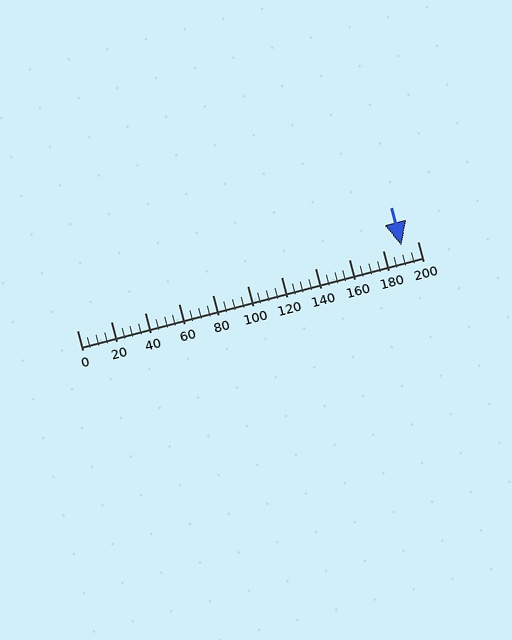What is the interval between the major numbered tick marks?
The major tick marks are spaced 20 units apart.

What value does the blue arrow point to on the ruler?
The blue arrow points to approximately 190.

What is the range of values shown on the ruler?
The ruler shows values from 0 to 200.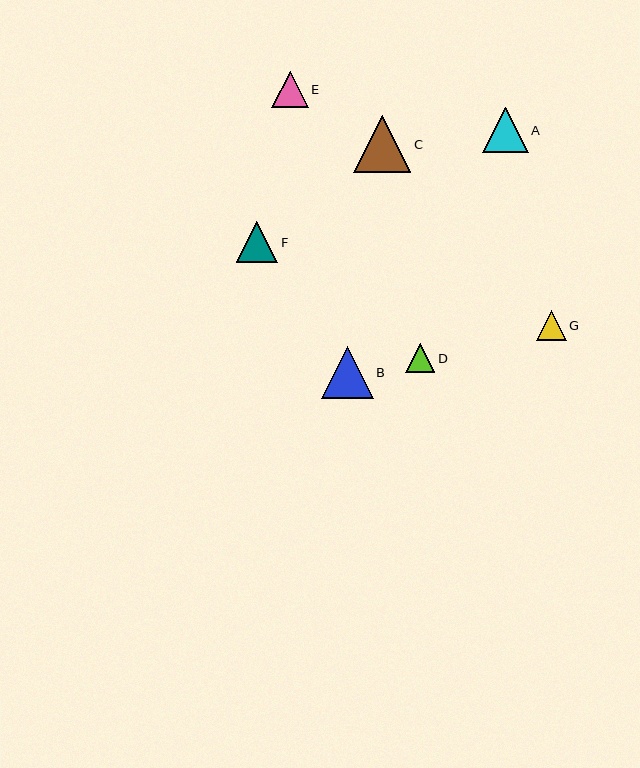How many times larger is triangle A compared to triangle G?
Triangle A is approximately 1.5 times the size of triangle G.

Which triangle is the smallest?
Triangle D is the smallest with a size of approximately 30 pixels.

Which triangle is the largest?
Triangle C is the largest with a size of approximately 57 pixels.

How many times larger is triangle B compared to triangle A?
Triangle B is approximately 1.1 times the size of triangle A.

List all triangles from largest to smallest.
From largest to smallest: C, B, A, F, E, G, D.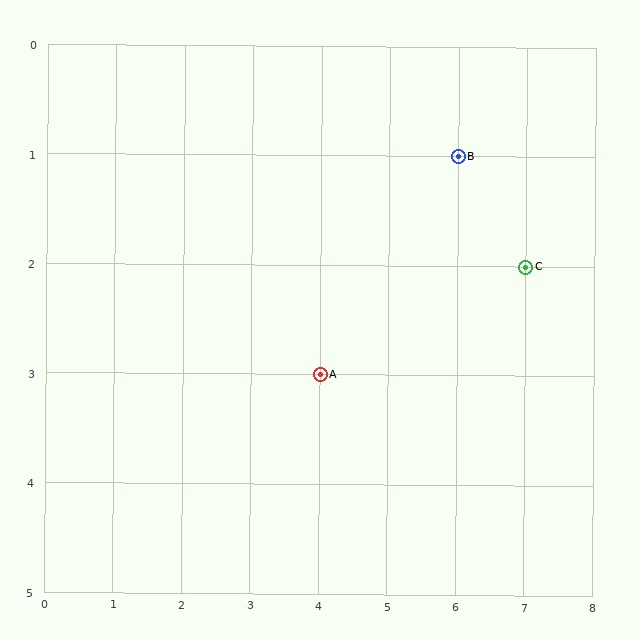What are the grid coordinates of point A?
Point A is at grid coordinates (4, 3).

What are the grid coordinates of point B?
Point B is at grid coordinates (6, 1).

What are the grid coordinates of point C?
Point C is at grid coordinates (7, 2).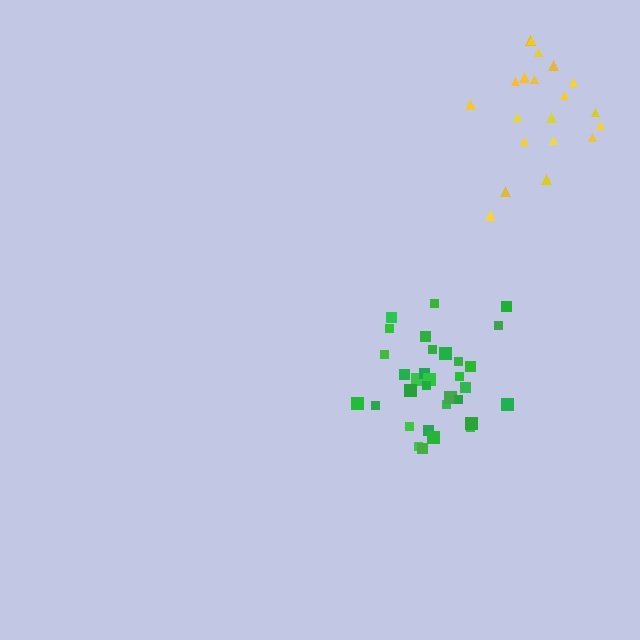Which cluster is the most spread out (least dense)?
Yellow.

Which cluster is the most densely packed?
Green.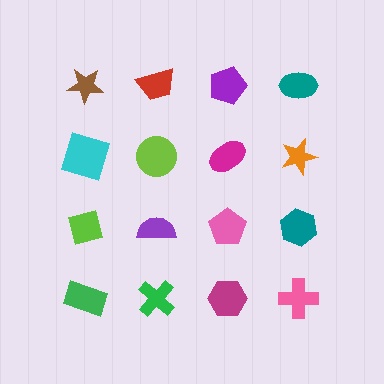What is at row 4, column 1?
A green rectangle.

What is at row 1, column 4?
A teal ellipse.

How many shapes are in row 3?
4 shapes.